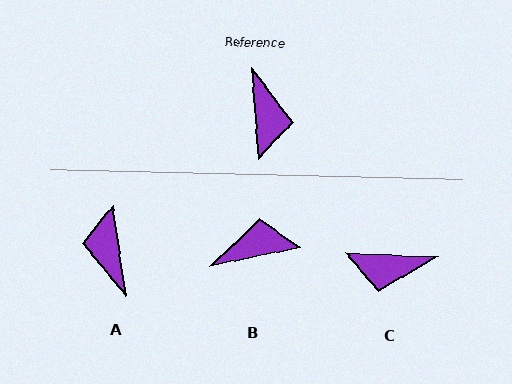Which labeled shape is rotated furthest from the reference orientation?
A, about 176 degrees away.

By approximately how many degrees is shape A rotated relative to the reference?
Approximately 176 degrees clockwise.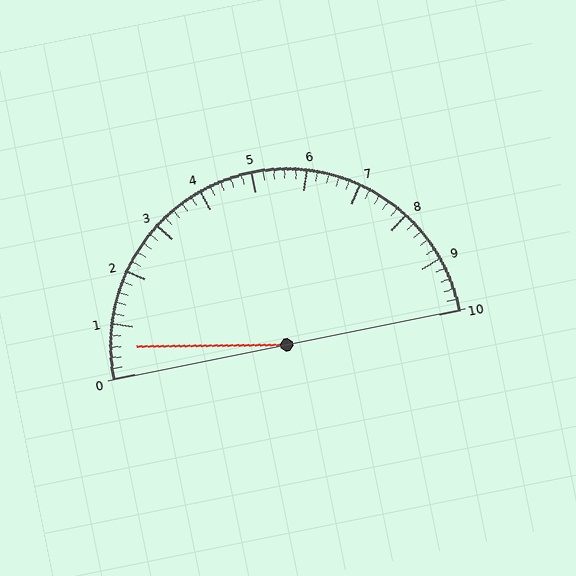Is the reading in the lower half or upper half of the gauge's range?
The reading is in the lower half of the range (0 to 10).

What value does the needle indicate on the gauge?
The needle indicates approximately 0.6.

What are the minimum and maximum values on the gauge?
The gauge ranges from 0 to 10.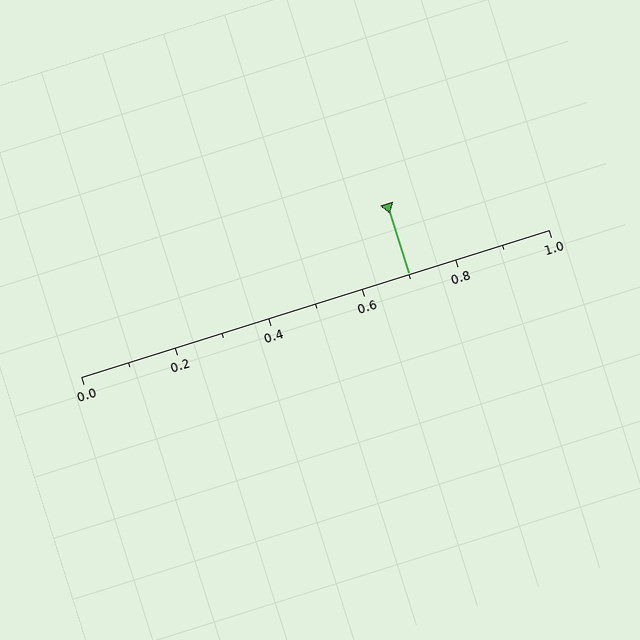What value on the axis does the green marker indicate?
The marker indicates approximately 0.7.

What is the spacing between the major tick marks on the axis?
The major ticks are spaced 0.2 apart.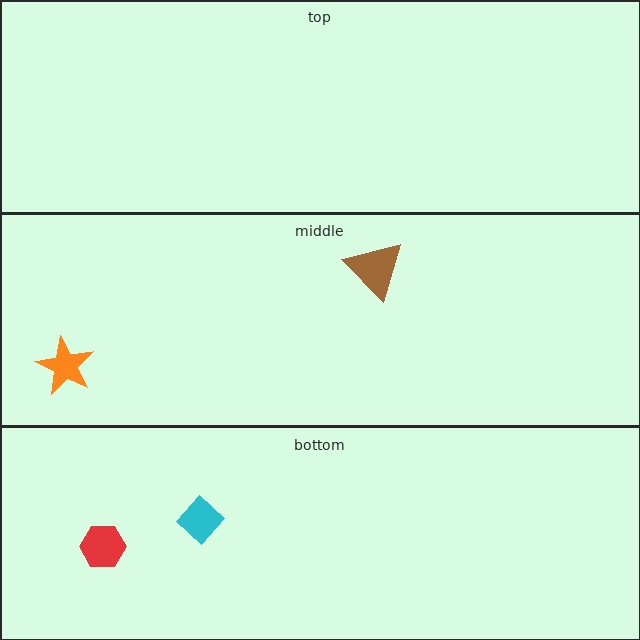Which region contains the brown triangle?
The middle region.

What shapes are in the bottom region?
The red hexagon, the cyan diamond.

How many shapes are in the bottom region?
2.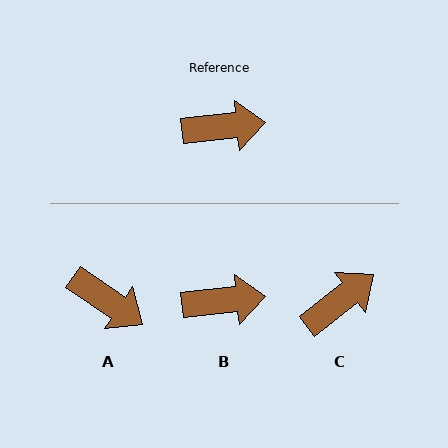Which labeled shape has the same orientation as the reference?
B.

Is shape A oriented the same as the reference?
No, it is off by about 40 degrees.